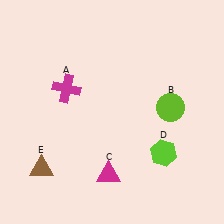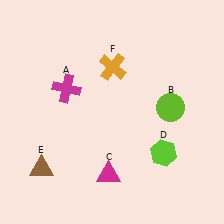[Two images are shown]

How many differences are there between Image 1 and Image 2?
There is 1 difference between the two images.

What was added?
An orange cross (F) was added in Image 2.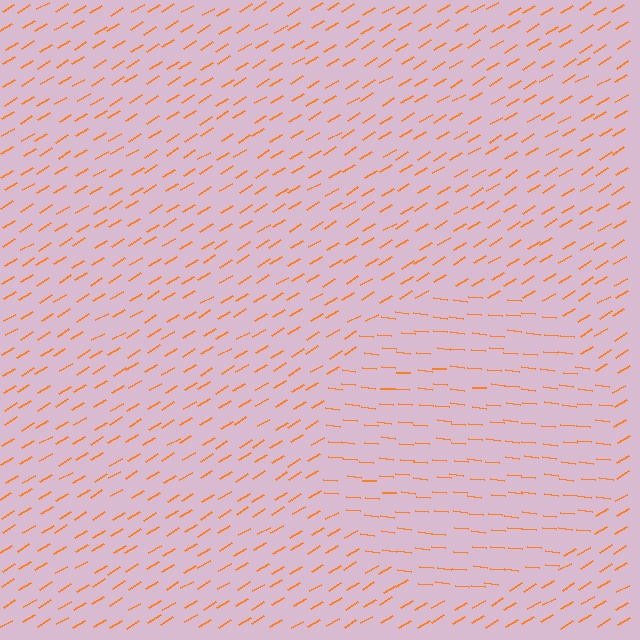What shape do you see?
I see a circle.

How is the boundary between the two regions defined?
The boundary is defined purely by a change in line orientation (approximately 37 degrees difference). All lines are the same color and thickness.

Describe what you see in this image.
The image is filled with small orange line segments. A circle region in the image has lines oriented differently from the surrounding lines, creating a visible texture boundary.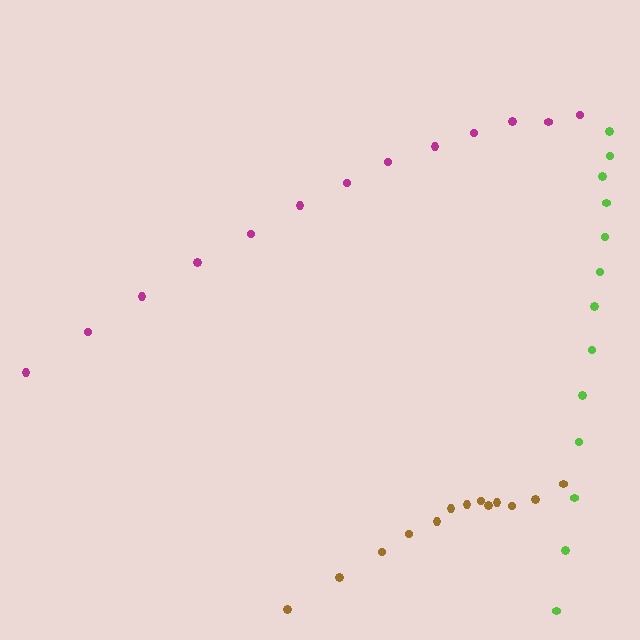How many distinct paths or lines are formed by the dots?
There are 3 distinct paths.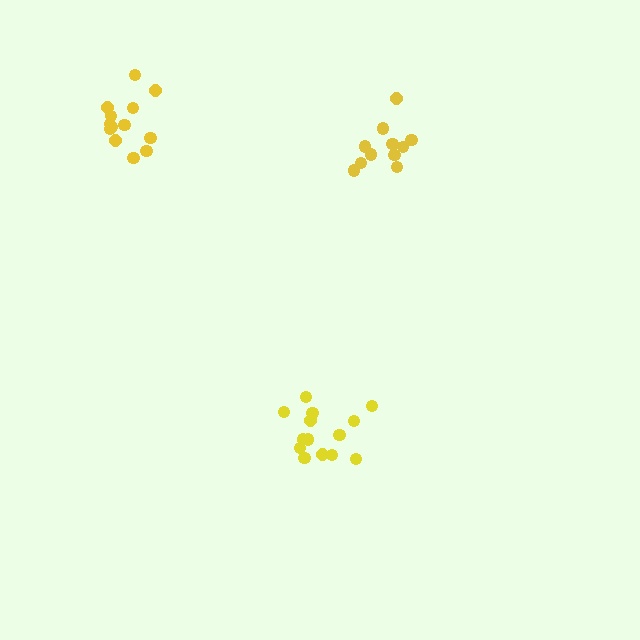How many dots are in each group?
Group 1: 11 dots, Group 2: 14 dots, Group 3: 13 dots (38 total).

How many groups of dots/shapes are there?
There are 3 groups.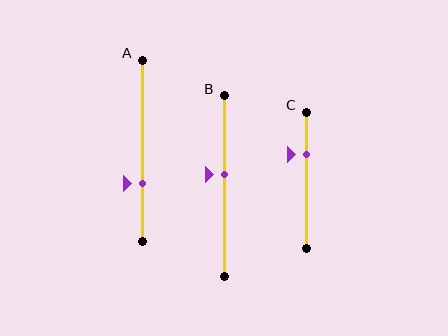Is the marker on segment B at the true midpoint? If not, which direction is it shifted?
No, the marker on segment B is shifted upward by about 7% of the segment length.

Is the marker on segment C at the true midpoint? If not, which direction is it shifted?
No, the marker on segment C is shifted upward by about 19% of the segment length.